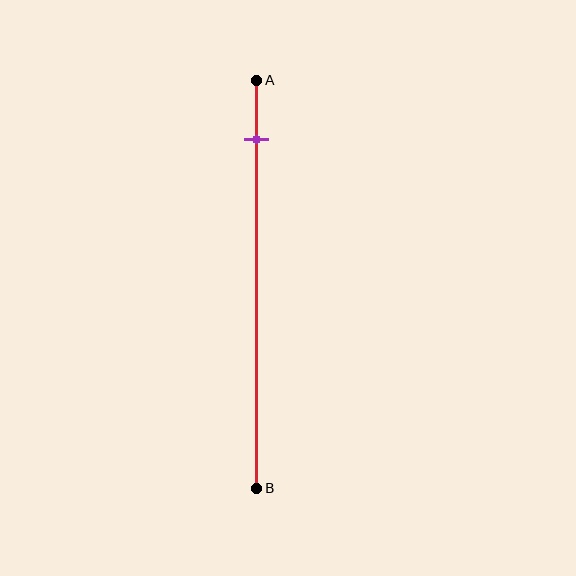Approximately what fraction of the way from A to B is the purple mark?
The purple mark is approximately 15% of the way from A to B.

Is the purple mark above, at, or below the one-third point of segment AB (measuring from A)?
The purple mark is above the one-third point of segment AB.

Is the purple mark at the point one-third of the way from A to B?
No, the mark is at about 15% from A, not at the 33% one-third point.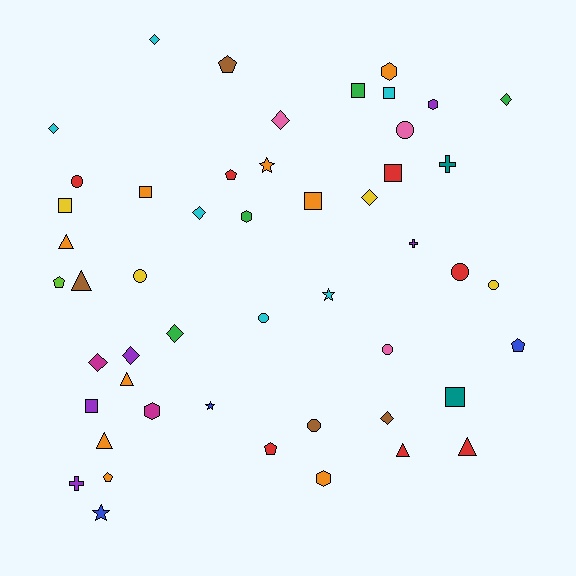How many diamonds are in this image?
There are 10 diamonds.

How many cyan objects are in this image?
There are 6 cyan objects.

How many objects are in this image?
There are 50 objects.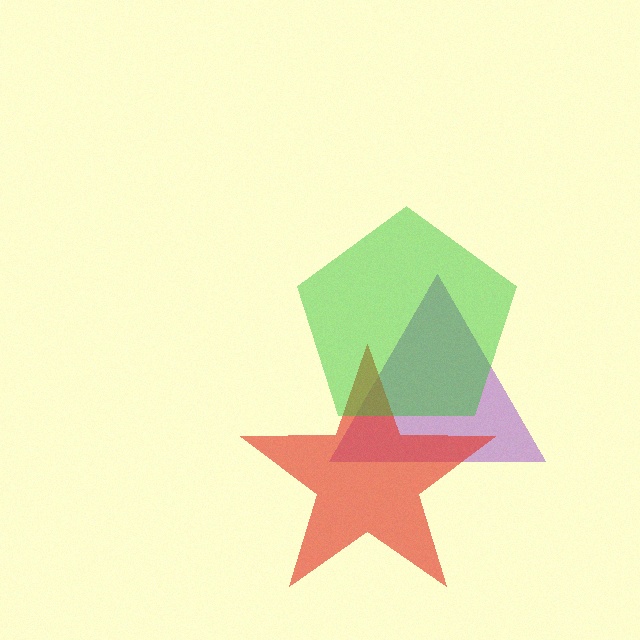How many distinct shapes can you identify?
There are 3 distinct shapes: a purple triangle, a red star, a green pentagon.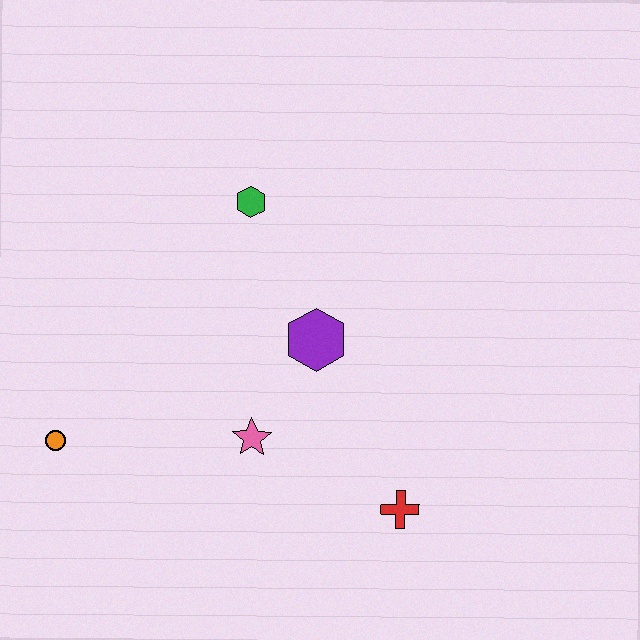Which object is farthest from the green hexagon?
The red cross is farthest from the green hexagon.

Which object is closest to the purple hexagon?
The pink star is closest to the purple hexagon.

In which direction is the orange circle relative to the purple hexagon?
The orange circle is to the left of the purple hexagon.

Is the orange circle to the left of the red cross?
Yes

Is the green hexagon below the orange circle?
No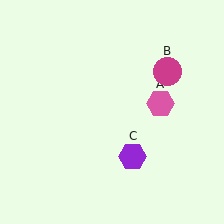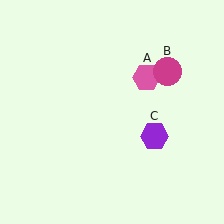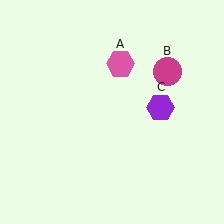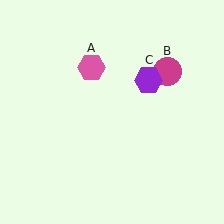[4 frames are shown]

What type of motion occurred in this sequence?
The pink hexagon (object A), purple hexagon (object C) rotated counterclockwise around the center of the scene.